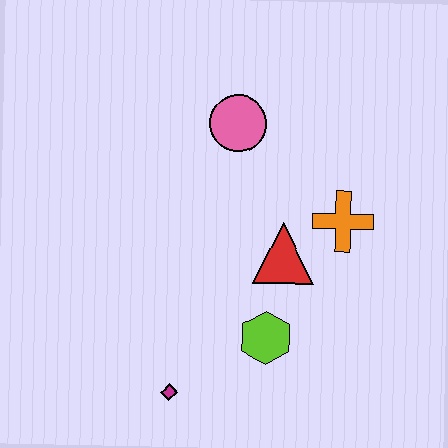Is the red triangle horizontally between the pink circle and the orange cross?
Yes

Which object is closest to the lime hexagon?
The red triangle is closest to the lime hexagon.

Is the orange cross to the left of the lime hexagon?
No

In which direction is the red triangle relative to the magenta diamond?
The red triangle is above the magenta diamond.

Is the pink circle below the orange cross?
No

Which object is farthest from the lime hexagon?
The pink circle is farthest from the lime hexagon.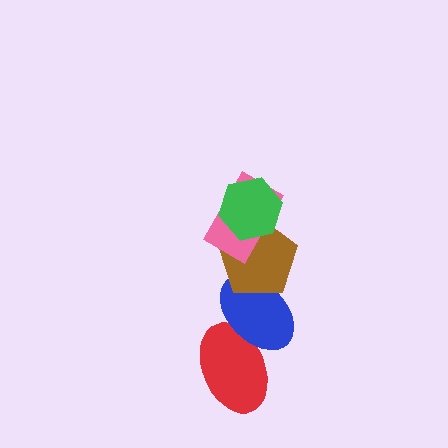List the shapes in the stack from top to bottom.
From top to bottom: the green hexagon, the pink rectangle, the brown pentagon, the blue ellipse, the red ellipse.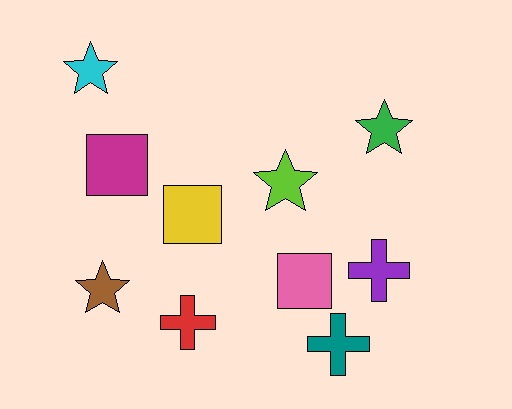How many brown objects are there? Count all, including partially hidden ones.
There is 1 brown object.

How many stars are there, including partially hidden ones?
There are 4 stars.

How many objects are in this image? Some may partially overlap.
There are 10 objects.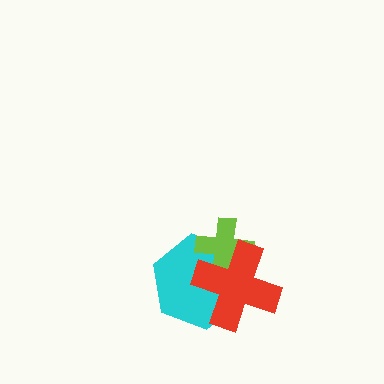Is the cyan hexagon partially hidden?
Yes, it is partially covered by another shape.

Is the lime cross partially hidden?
Yes, it is partially covered by another shape.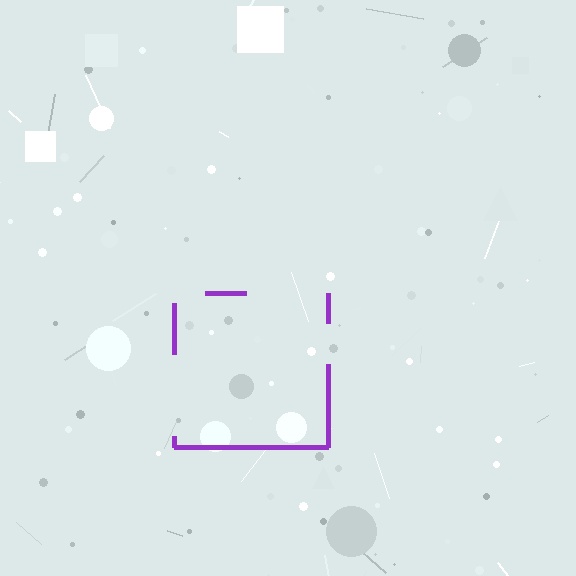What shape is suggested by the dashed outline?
The dashed outline suggests a square.